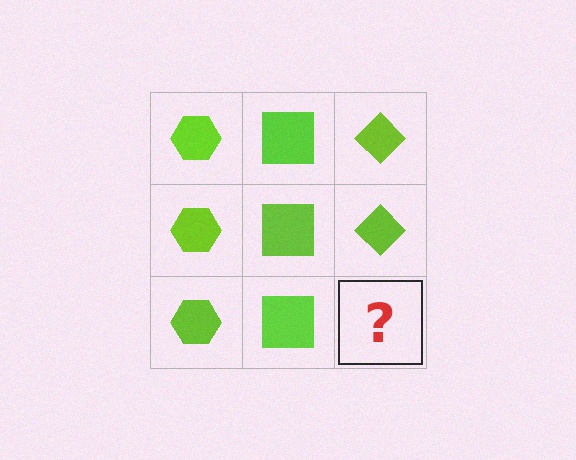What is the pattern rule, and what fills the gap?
The rule is that each column has a consistent shape. The gap should be filled with a lime diamond.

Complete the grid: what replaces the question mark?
The question mark should be replaced with a lime diamond.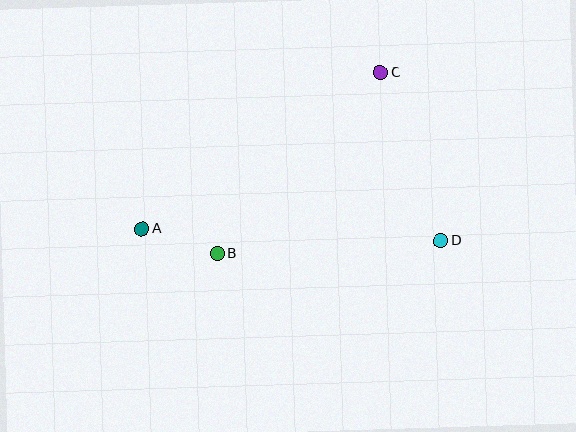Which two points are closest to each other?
Points A and B are closest to each other.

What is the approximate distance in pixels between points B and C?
The distance between B and C is approximately 243 pixels.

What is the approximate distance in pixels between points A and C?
The distance between A and C is approximately 285 pixels.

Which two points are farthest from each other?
Points A and D are farthest from each other.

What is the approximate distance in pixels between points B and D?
The distance between B and D is approximately 224 pixels.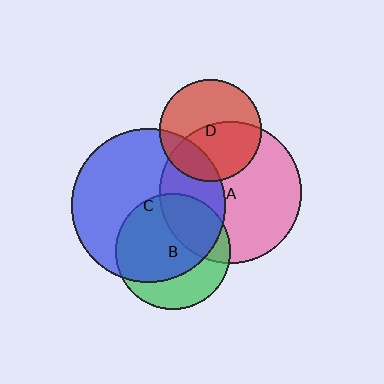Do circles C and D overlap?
Yes.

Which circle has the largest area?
Circle C (blue).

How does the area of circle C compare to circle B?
Approximately 1.8 times.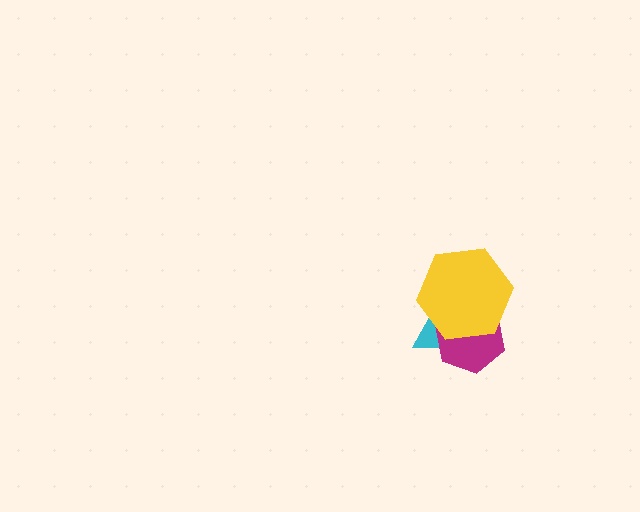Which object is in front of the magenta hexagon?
The yellow hexagon is in front of the magenta hexagon.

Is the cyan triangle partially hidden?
Yes, it is partially covered by another shape.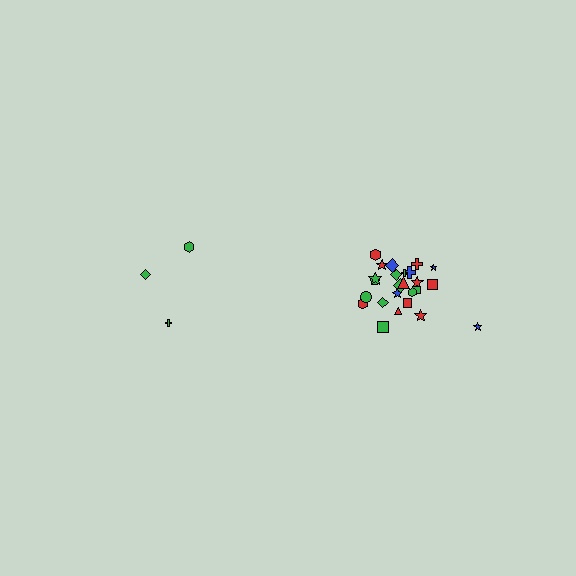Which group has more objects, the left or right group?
The right group.